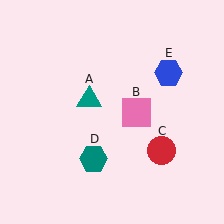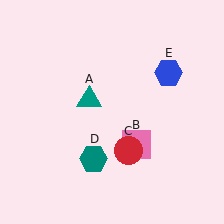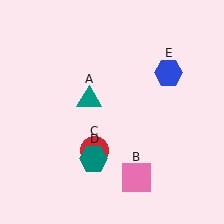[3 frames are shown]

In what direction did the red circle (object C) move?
The red circle (object C) moved left.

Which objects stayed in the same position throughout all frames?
Teal triangle (object A) and teal hexagon (object D) and blue hexagon (object E) remained stationary.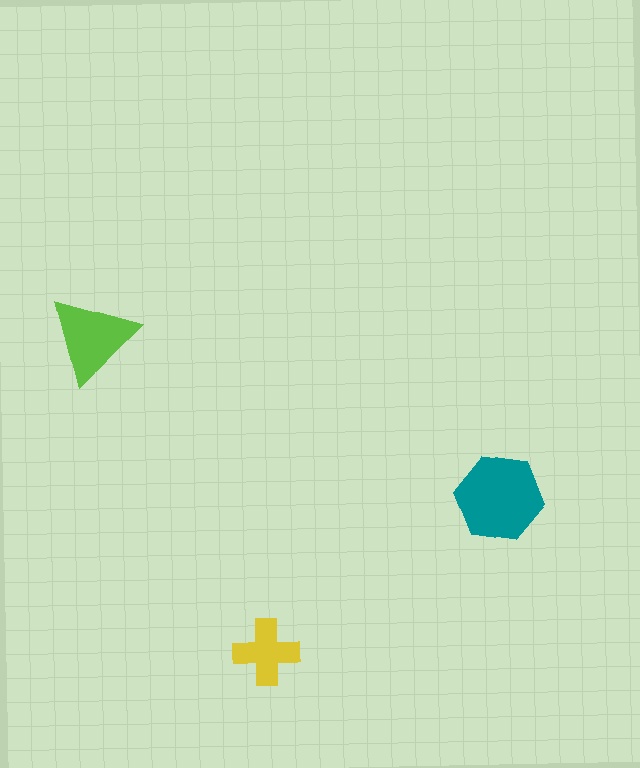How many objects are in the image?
There are 3 objects in the image.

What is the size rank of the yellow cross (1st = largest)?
3rd.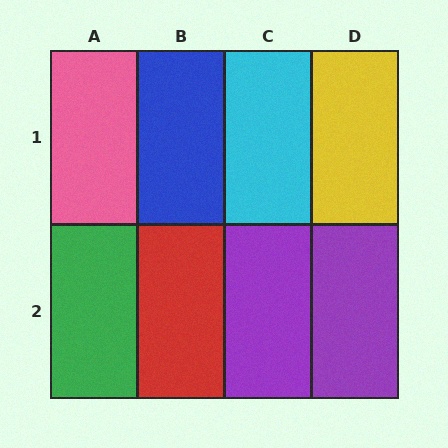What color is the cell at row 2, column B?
Red.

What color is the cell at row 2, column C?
Purple.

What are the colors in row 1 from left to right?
Pink, blue, cyan, yellow.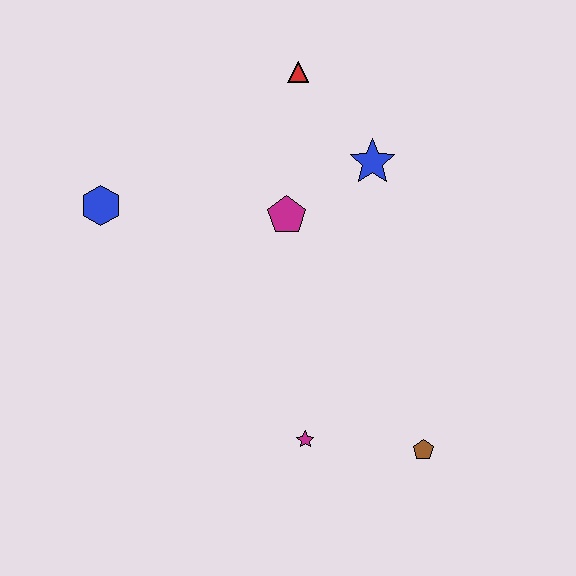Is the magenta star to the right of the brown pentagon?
No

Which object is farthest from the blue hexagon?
The brown pentagon is farthest from the blue hexagon.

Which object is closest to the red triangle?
The blue star is closest to the red triangle.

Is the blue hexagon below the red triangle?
Yes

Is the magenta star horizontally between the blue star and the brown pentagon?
No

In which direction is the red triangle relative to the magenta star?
The red triangle is above the magenta star.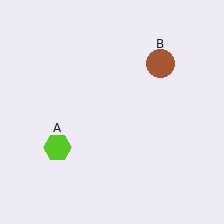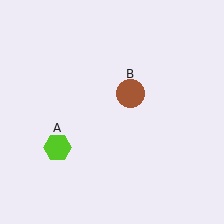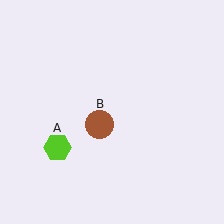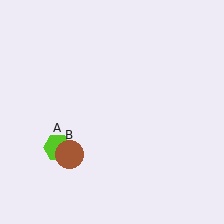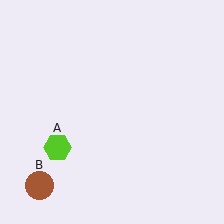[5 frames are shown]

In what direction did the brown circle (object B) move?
The brown circle (object B) moved down and to the left.